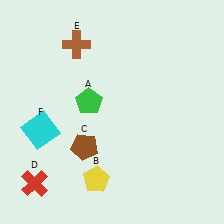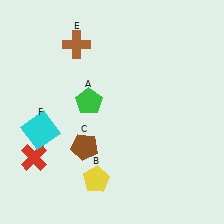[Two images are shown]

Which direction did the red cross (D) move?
The red cross (D) moved up.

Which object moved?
The red cross (D) moved up.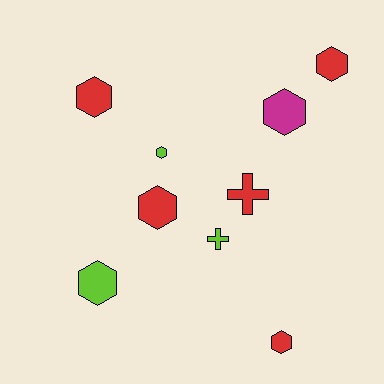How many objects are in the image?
There are 9 objects.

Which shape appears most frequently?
Hexagon, with 7 objects.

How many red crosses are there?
There is 1 red cross.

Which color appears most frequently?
Red, with 5 objects.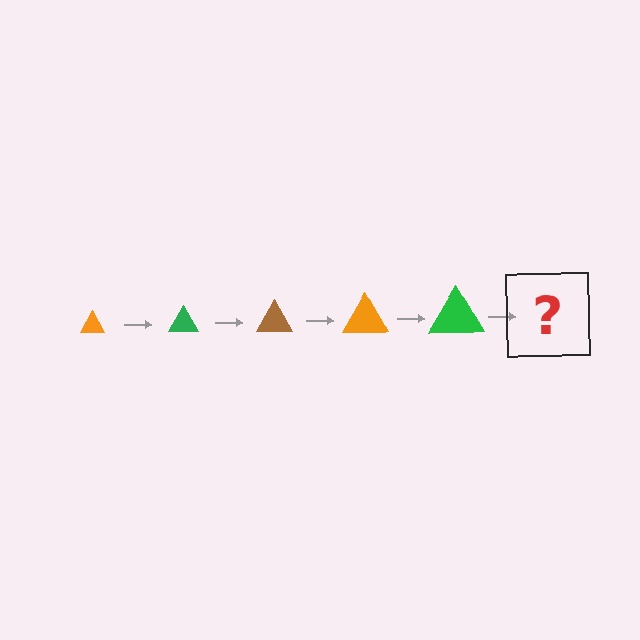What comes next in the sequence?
The next element should be a brown triangle, larger than the previous one.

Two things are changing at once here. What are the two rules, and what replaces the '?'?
The two rules are that the triangle grows larger each step and the color cycles through orange, green, and brown. The '?' should be a brown triangle, larger than the previous one.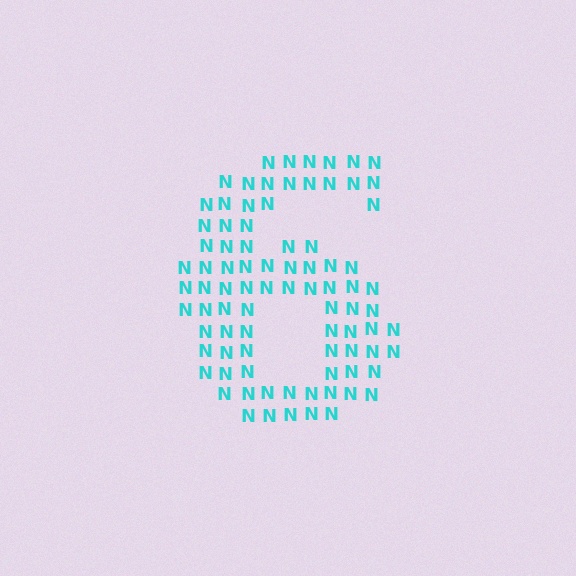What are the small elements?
The small elements are letter N's.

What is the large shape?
The large shape is the digit 6.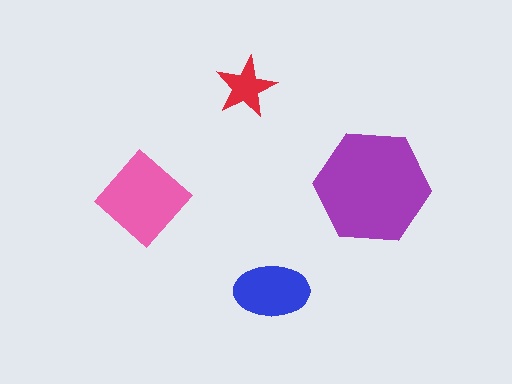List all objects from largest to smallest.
The purple hexagon, the pink diamond, the blue ellipse, the red star.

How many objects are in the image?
There are 4 objects in the image.